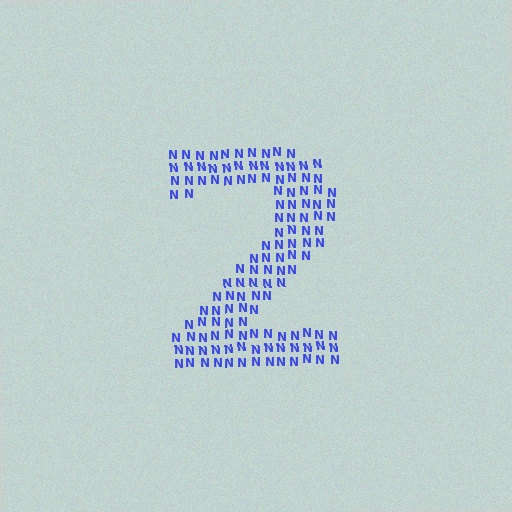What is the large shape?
The large shape is the digit 2.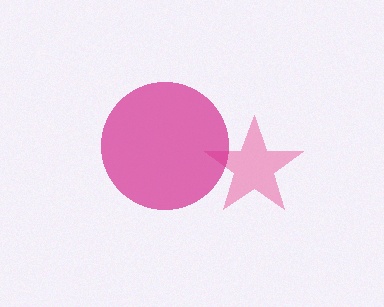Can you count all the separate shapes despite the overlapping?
Yes, there are 2 separate shapes.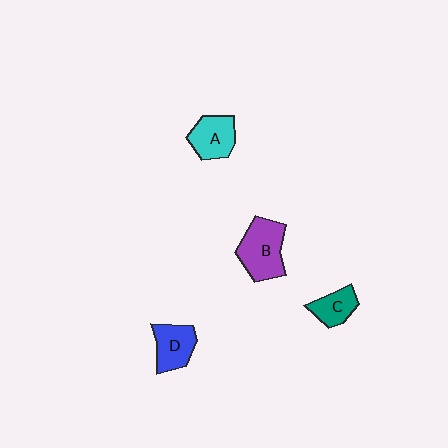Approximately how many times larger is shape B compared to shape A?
Approximately 1.4 times.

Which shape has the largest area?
Shape B (purple).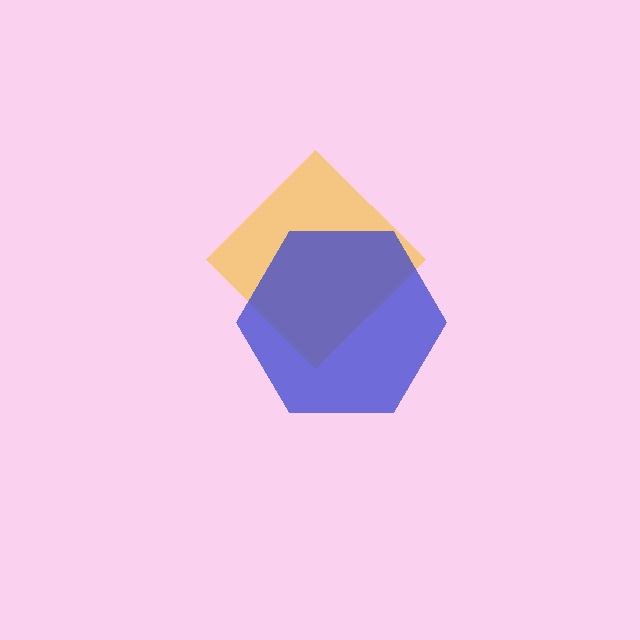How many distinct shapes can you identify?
There are 2 distinct shapes: a yellow diamond, a blue hexagon.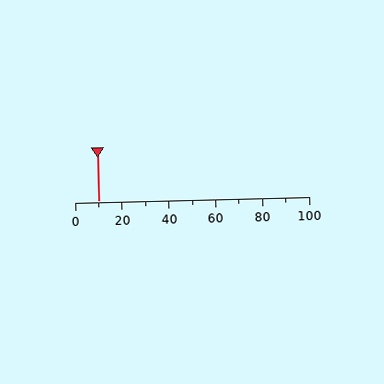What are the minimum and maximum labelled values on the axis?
The axis runs from 0 to 100.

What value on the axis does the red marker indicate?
The marker indicates approximately 10.